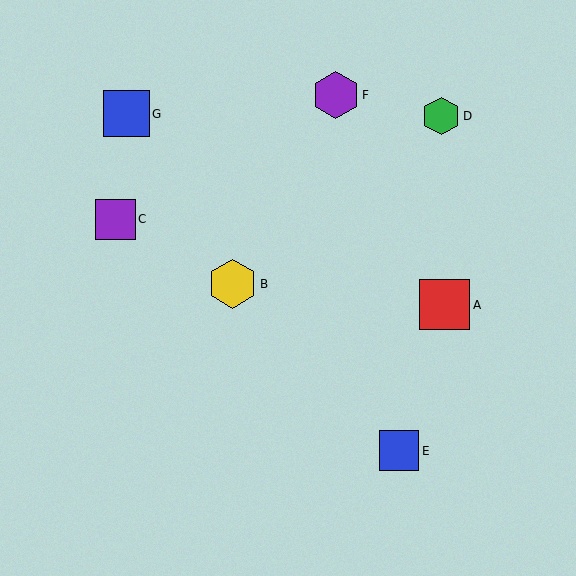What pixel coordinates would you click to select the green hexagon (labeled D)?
Click at (441, 116) to select the green hexagon D.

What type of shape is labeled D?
Shape D is a green hexagon.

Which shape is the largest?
The red square (labeled A) is the largest.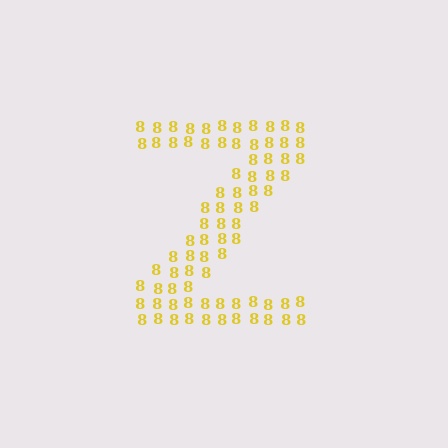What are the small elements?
The small elements are digit 8's.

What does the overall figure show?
The overall figure shows the letter Z.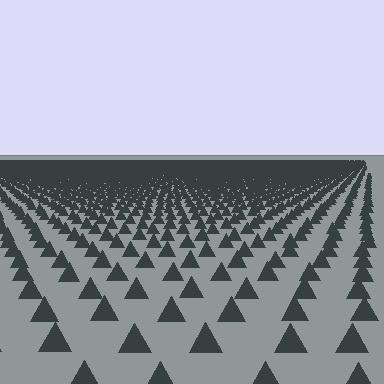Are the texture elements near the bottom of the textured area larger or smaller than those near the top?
Larger. Near the bottom, elements are closer to the viewer and appear at a bigger on-screen size.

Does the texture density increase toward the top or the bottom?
Density increases toward the top.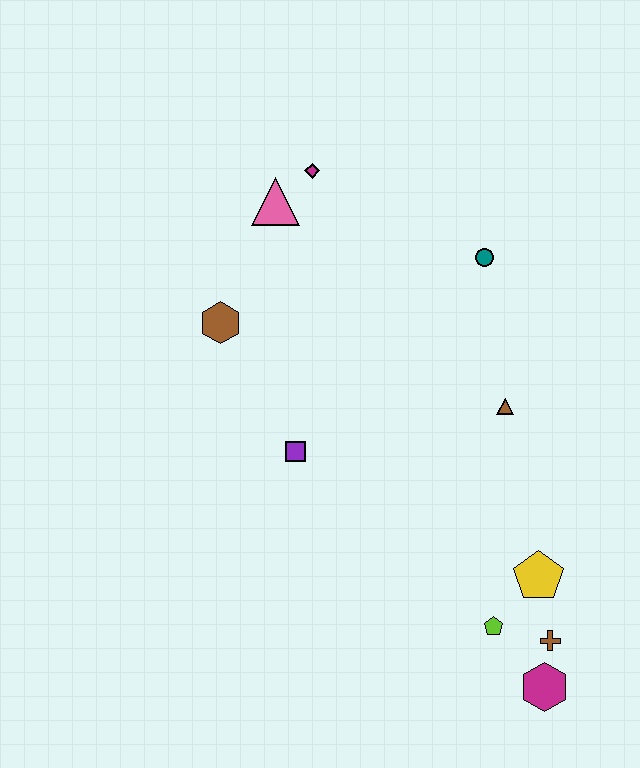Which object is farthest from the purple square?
The magenta hexagon is farthest from the purple square.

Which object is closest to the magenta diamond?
The pink triangle is closest to the magenta diamond.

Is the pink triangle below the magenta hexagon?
No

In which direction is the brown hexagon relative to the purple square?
The brown hexagon is above the purple square.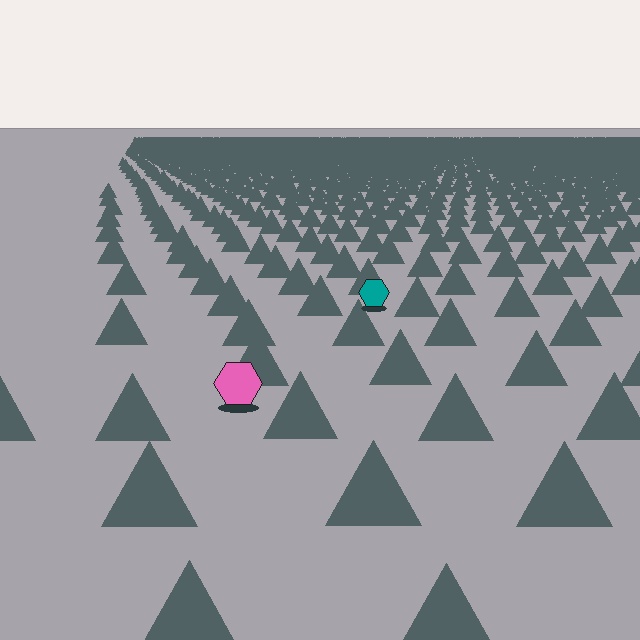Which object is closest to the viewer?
The pink hexagon is closest. The texture marks near it are larger and more spread out.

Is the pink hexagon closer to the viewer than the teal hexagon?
Yes. The pink hexagon is closer — you can tell from the texture gradient: the ground texture is coarser near it.